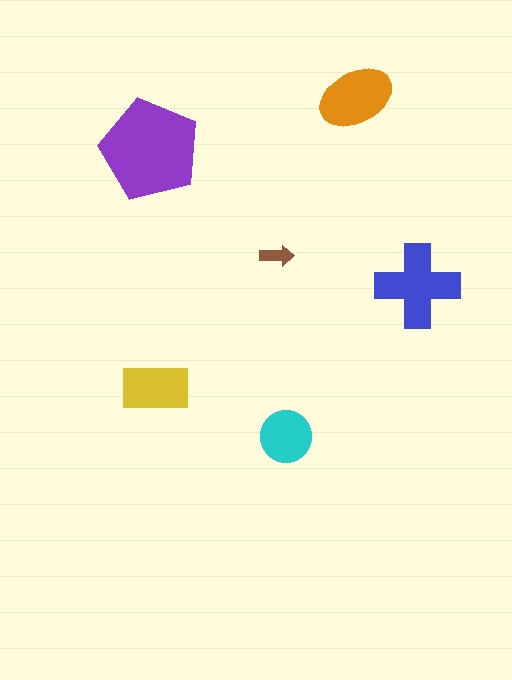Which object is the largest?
The purple pentagon.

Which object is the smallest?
The brown arrow.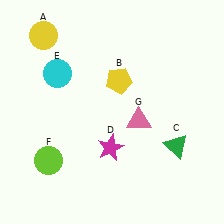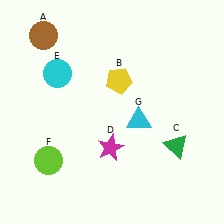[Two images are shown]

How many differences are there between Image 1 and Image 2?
There are 2 differences between the two images.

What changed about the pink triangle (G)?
In Image 1, G is pink. In Image 2, it changed to cyan.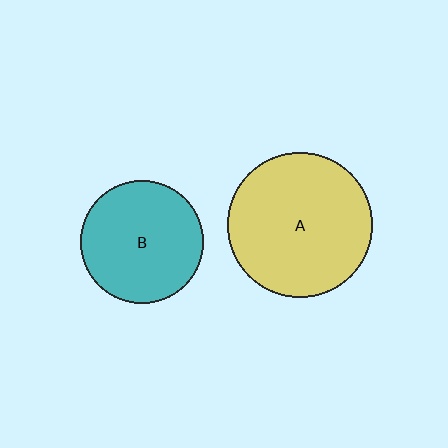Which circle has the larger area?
Circle A (yellow).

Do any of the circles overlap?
No, none of the circles overlap.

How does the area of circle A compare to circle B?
Approximately 1.4 times.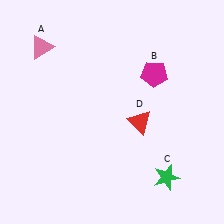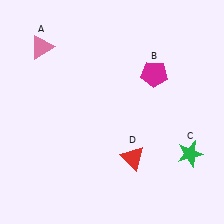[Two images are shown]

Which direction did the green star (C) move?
The green star (C) moved up.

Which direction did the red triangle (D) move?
The red triangle (D) moved down.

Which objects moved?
The objects that moved are: the green star (C), the red triangle (D).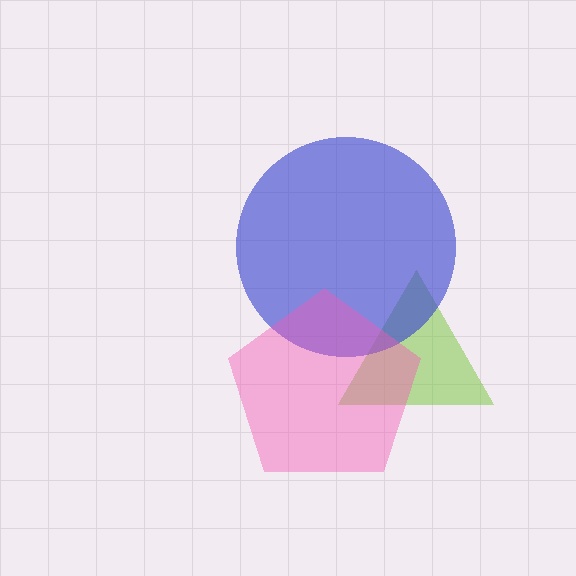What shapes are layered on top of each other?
The layered shapes are: a lime triangle, a blue circle, a pink pentagon.